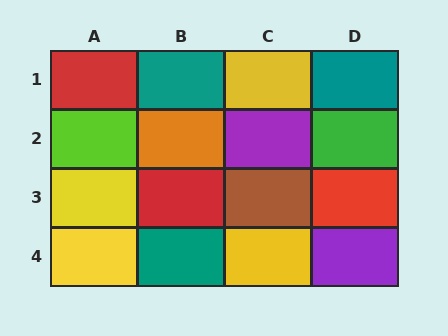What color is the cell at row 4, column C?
Yellow.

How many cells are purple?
2 cells are purple.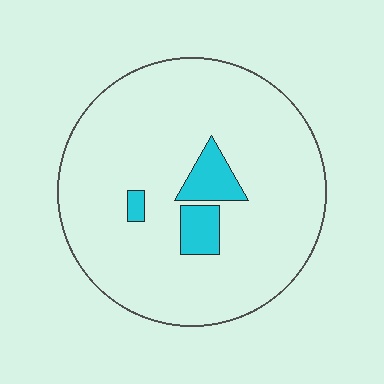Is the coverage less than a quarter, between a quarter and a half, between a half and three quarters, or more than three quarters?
Less than a quarter.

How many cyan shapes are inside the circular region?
3.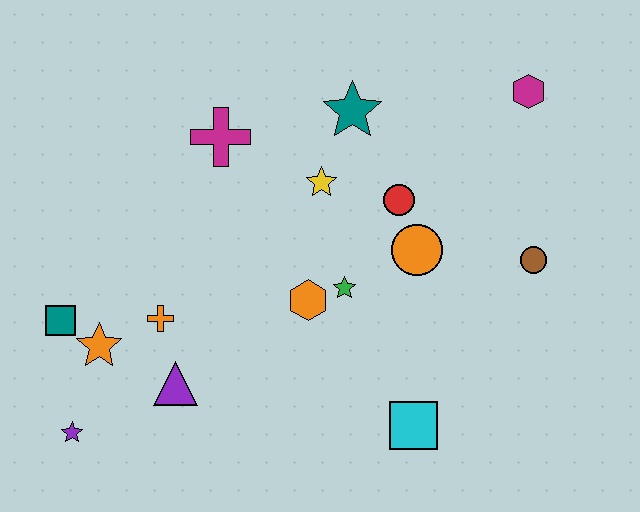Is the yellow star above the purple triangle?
Yes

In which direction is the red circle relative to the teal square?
The red circle is to the right of the teal square.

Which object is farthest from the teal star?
The purple star is farthest from the teal star.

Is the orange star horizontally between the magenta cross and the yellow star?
No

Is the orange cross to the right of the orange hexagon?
No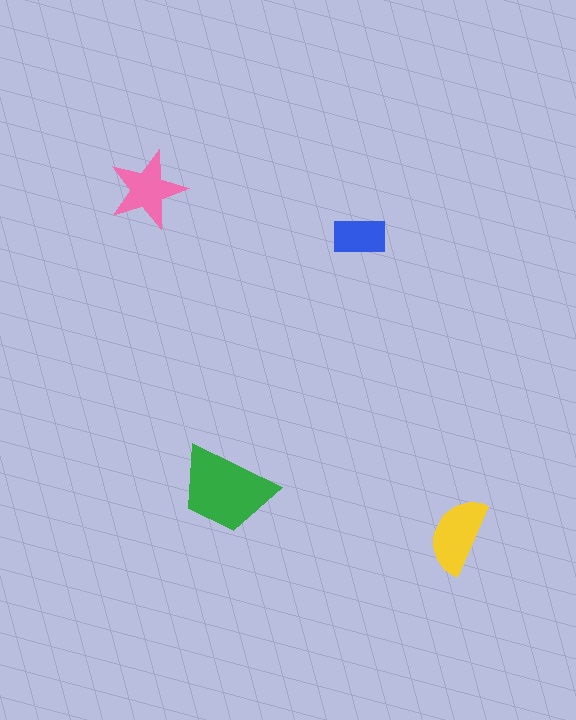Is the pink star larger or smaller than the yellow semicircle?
Smaller.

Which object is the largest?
The green trapezoid.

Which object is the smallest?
The blue rectangle.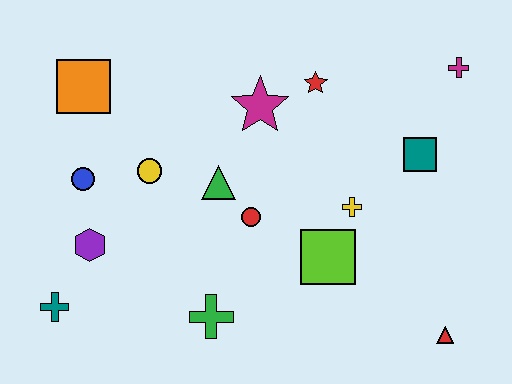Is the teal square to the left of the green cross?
No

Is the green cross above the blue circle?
No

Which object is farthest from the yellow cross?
The teal cross is farthest from the yellow cross.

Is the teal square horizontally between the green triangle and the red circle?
No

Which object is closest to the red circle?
The green triangle is closest to the red circle.